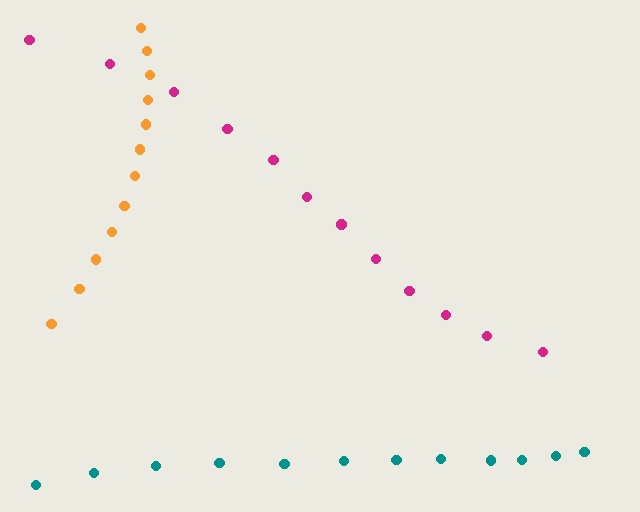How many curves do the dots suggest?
There are 3 distinct paths.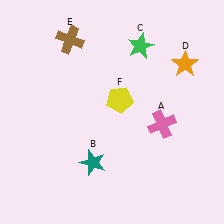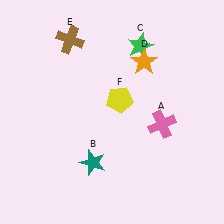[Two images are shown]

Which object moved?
The orange star (D) moved left.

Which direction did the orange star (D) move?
The orange star (D) moved left.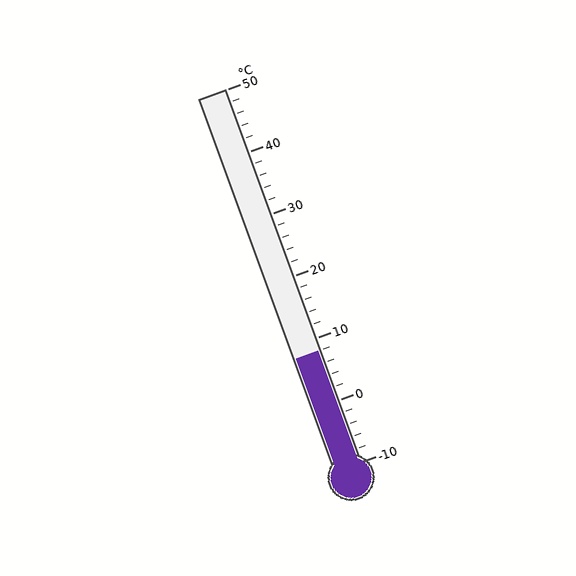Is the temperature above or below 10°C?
The temperature is below 10°C.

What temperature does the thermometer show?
The thermometer shows approximately 8°C.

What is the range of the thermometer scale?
The thermometer scale ranges from -10°C to 50°C.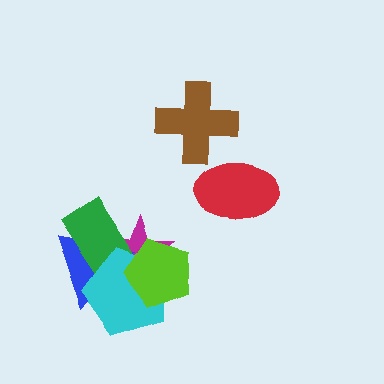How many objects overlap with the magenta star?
4 objects overlap with the magenta star.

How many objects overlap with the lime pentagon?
3 objects overlap with the lime pentagon.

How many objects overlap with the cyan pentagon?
4 objects overlap with the cyan pentagon.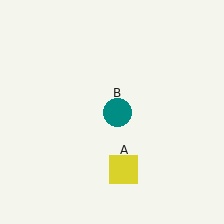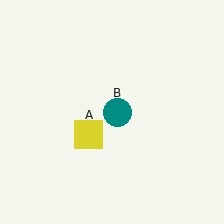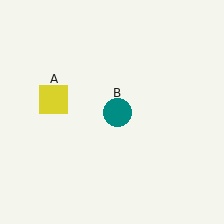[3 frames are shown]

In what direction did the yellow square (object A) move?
The yellow square (object A) moved up and to the left.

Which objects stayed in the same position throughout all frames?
Teal circle (object B) remained stationary.